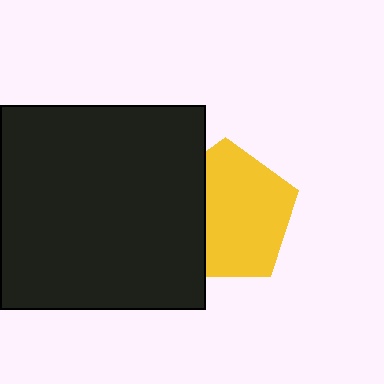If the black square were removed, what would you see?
You would see the complete yellow pentagon.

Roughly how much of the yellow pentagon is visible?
Most of it is visible (roughly 69%).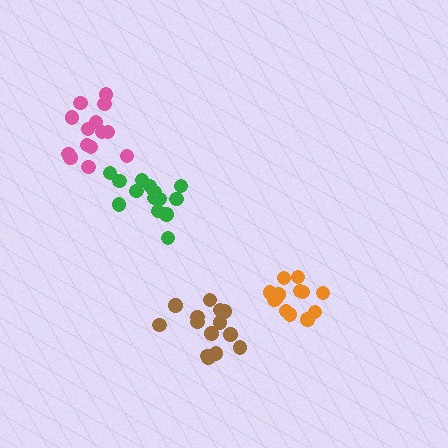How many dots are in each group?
Group 1: 14 dots, Group 2: 14 dots, Group 3: 13 dots, Group 4: 14 dots (55 total).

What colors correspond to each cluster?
The clusters are colored: pink, brown, orange, green.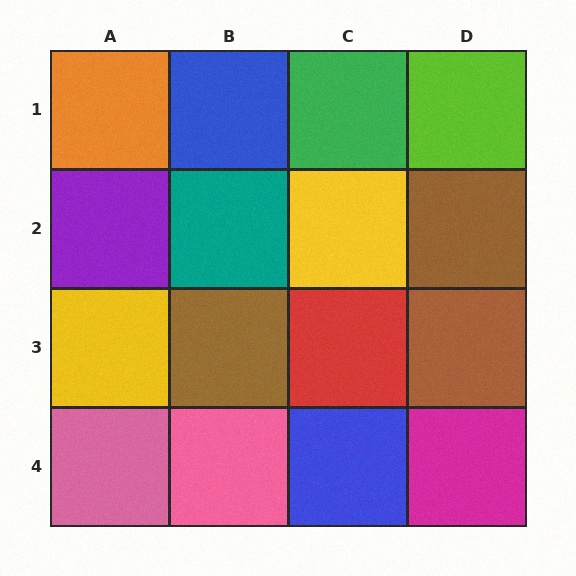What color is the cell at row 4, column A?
Pink.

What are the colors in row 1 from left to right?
Orange, blue, green, lime.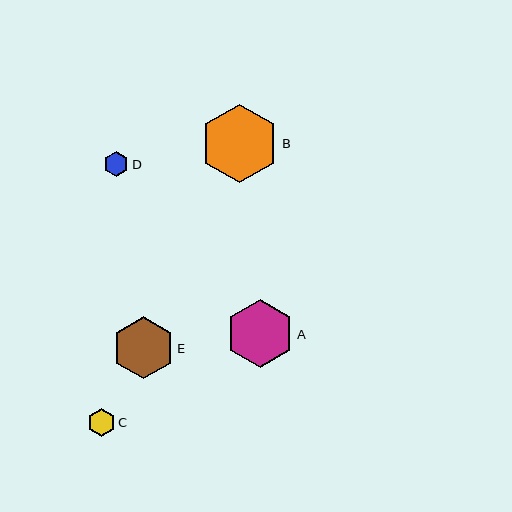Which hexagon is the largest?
Hexagon B is the largest with a size of approximately 78 pixels.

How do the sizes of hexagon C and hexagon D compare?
Hexagon C and hexagon D are approximately the same size.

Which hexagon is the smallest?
Hexagon D is the smallest with a size of approximately 25 pixels.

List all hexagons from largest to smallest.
From largest to smallest: B, A, E, C, D.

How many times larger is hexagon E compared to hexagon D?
Hexagon E is approximately 2.5 times the size of hexagon D.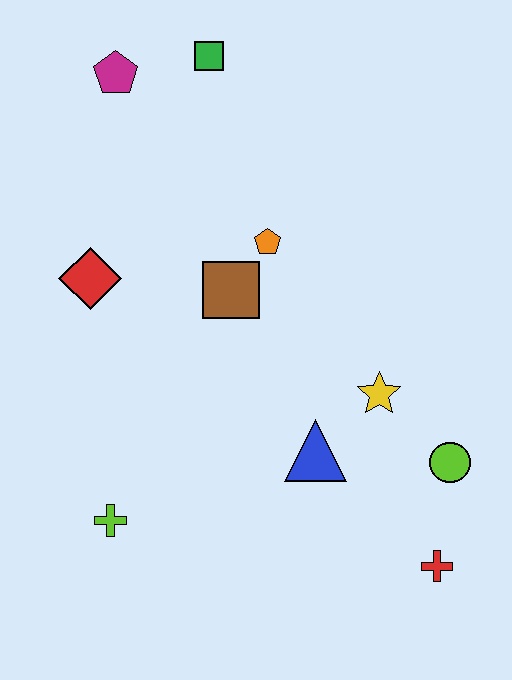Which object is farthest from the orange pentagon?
The red cross is farthest from the orange pentagon.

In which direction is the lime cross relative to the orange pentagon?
The lime cross is below the orange pentagon.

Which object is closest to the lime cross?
The blue triangle is closest to the lime cross.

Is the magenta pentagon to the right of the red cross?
No